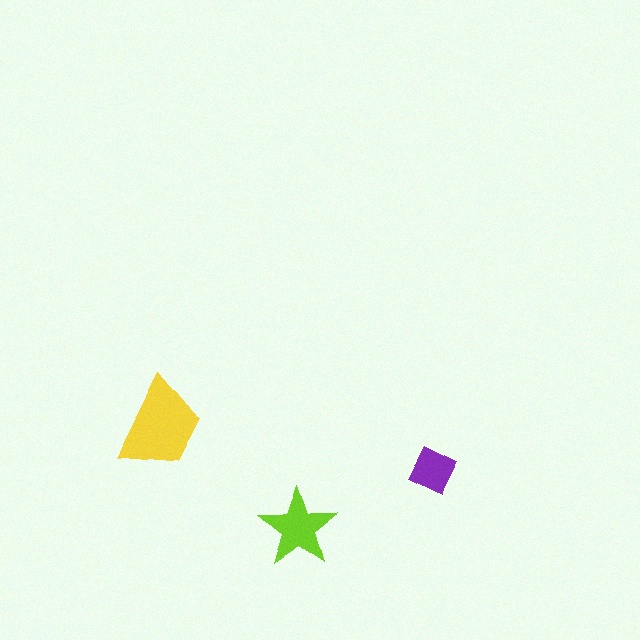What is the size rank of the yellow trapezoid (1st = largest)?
1st.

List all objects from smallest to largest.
The purple diamond, the lime star, the yellow trapezoid.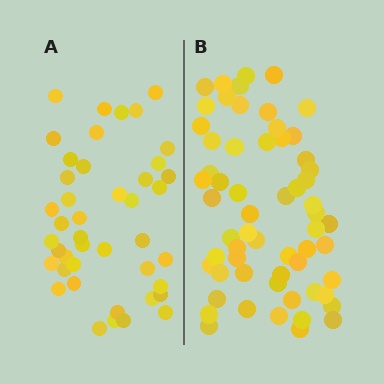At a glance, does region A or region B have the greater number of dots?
Region B (the right region) has more dots.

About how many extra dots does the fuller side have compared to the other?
Region B has approximately 15 more dots than region A.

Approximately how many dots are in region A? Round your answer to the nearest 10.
About 40 dots. (The exact count is 43, which rounds to 40.)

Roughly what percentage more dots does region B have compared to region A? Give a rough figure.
About 40% more.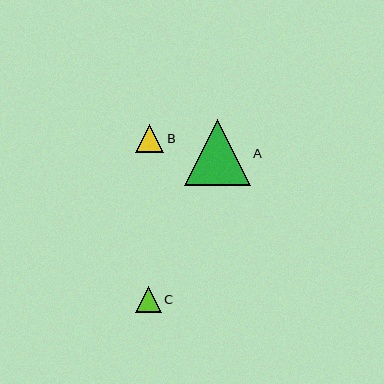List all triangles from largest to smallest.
From largest to smallest: A, B, C.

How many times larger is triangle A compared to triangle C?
Triangle A is approximately 2.5 times the size of triangle C.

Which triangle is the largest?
Triangle A is the largest with a size of approximately 66 pixels.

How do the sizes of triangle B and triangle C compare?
Triangle B and triangle C are approximately the same size.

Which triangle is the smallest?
Triangle C is the smallest with a size of approximately 26 pixels.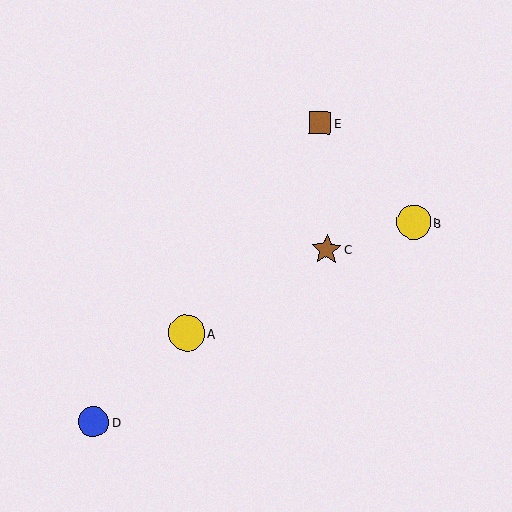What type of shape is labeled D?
Shape D is a blue circle.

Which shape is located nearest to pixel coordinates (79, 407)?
The blue circle (labeled D) at (93, 422) is nearest to that location.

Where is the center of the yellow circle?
The center of the yellow circle is at (187, 333).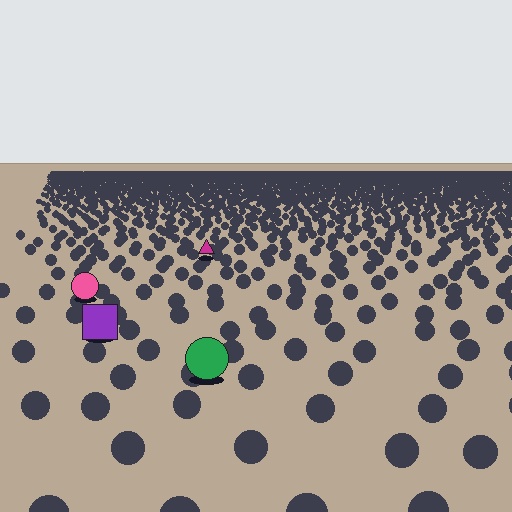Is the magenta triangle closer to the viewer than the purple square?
No. The purple square is closer — you can tell from the texture gradient: the ground texture is coarser near it.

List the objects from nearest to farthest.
From nearest to farthest: the green circle, the purple square, the pink circle, the magenta triangle.